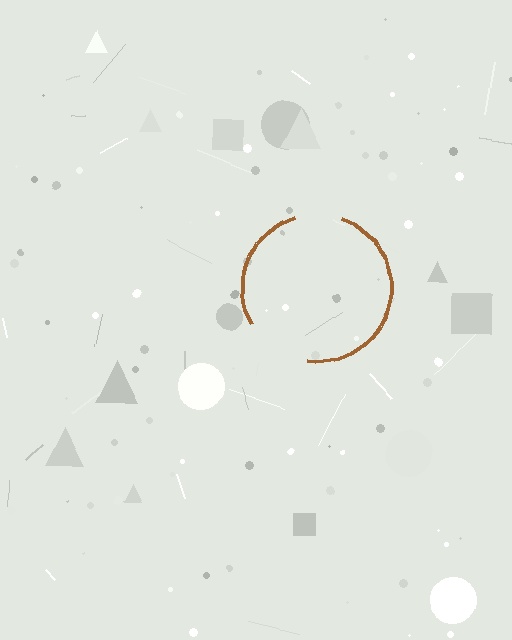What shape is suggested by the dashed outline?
The dashed outline suggests a circle.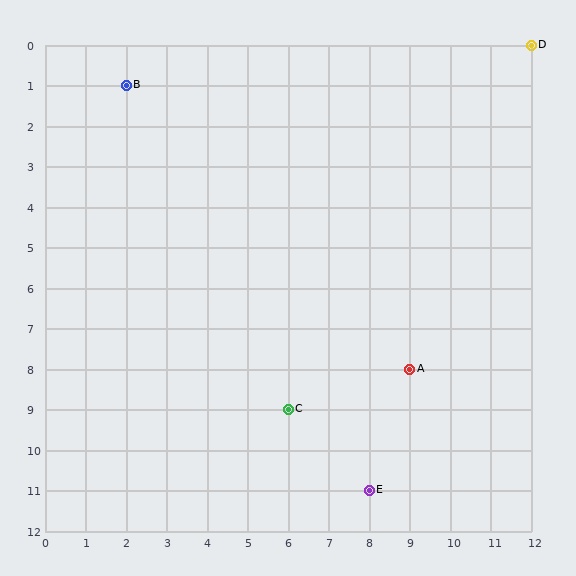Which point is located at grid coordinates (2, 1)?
Point B is at (2, 1).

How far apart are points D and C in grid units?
Points D and C are 6 columns and 9 rows apart (about 10.8 grid units diagonally).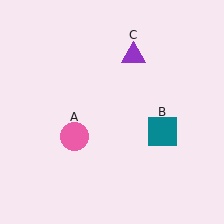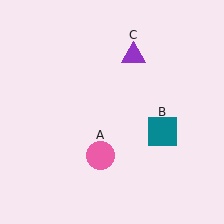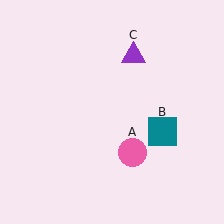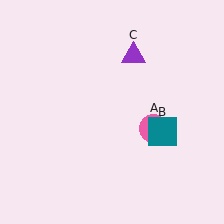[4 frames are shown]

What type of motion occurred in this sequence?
The pink circle (object A) rotated counterclockwise around the center of the scene.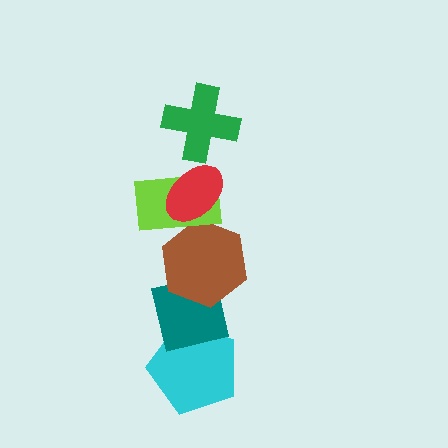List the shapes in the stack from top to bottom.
From top to bottom: the green cross, the red ellipse, the lime rectangle, the brown hexagon, the teal square, the cyan pentagon.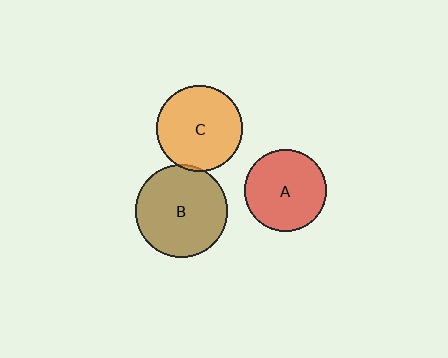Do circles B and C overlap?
Yes.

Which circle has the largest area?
Circle B (brown).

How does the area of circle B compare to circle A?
Approximately 1.2 times.